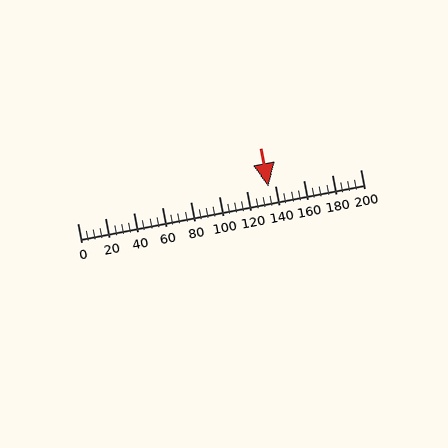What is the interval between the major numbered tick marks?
The major tick marks are spaced 20 units apart.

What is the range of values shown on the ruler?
The ruler shows values from 0 to 200.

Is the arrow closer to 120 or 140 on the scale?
The arrow is closer to 140.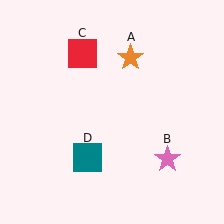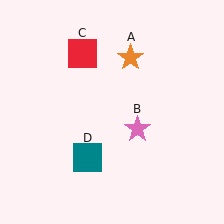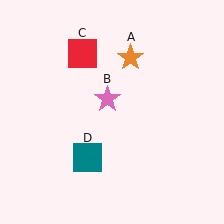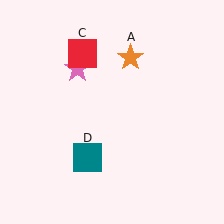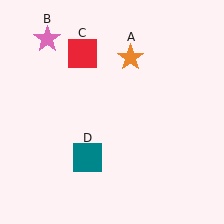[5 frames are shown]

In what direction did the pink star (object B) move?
The pink star (object B) moved up and to the left.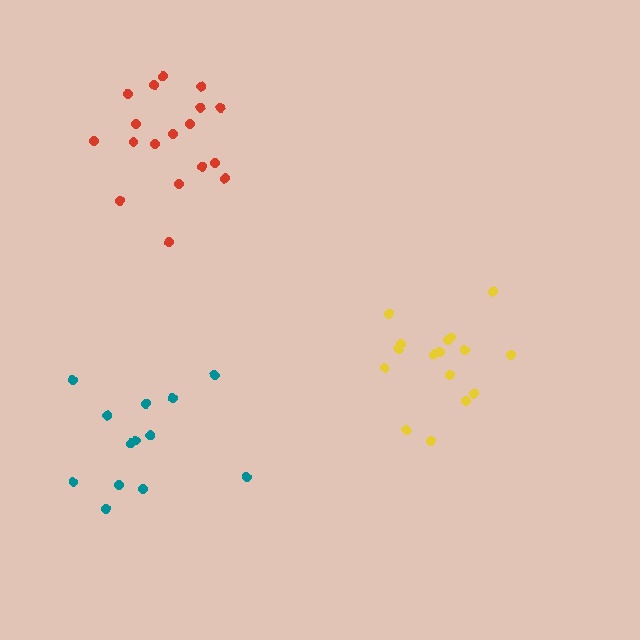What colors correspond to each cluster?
The clusters are colored: teal, red, yellow.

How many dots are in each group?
Group 1: 13 dots, Group 2: 18 dots, Group 3: 16 dots (47 total).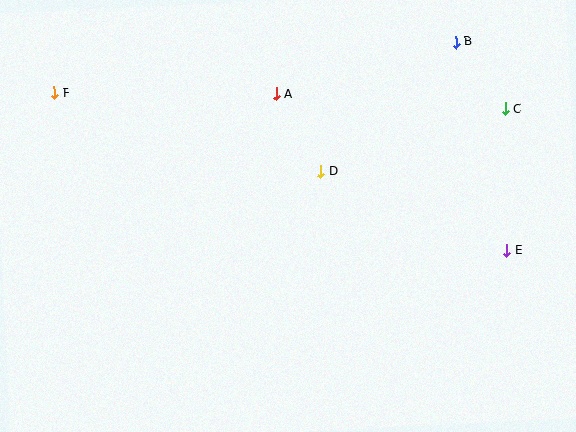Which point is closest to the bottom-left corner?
Point F is closest to the bottom-left corner.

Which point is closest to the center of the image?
Point D at (320, 171) is closest to the center.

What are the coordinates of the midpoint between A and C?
The midpoint between A and C is at (391, 101).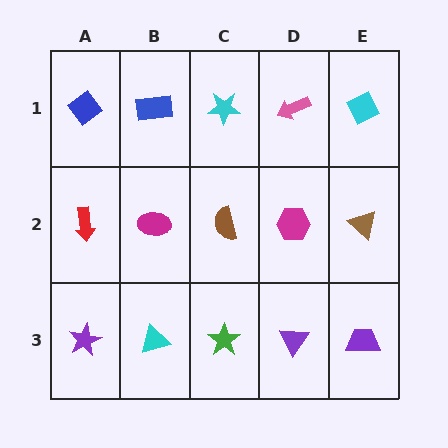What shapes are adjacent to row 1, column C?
A brown semicircle (row 2, column C), a blue rectangle (row 1, column B), a pink arrow (row 1, column D).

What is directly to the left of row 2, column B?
A red arrow.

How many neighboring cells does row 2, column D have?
4.